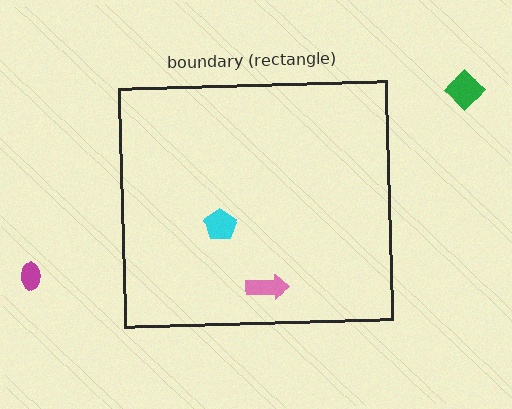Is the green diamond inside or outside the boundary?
Outside.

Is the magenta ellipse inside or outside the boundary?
Outside.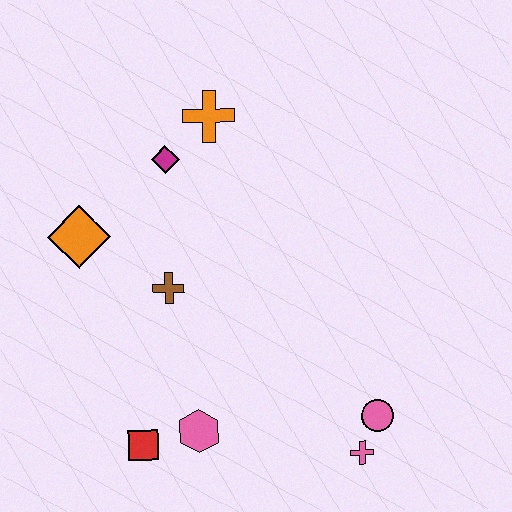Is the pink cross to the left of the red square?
No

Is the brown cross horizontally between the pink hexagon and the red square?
Yes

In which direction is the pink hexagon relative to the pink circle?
The pink hexagon is to the left of the pink circle.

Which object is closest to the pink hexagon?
The red square is closest to the pink hexagon.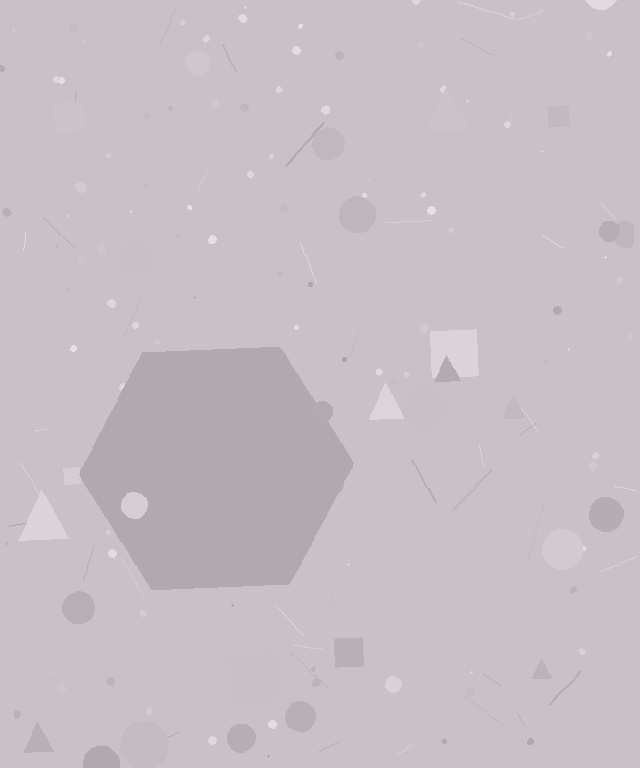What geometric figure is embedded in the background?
A hexagon is embedded in the background.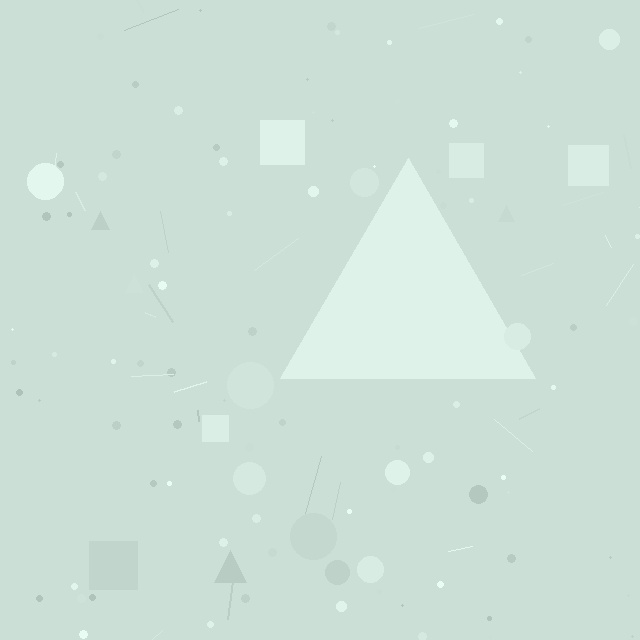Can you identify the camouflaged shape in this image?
The camouflaged shape is a triangle.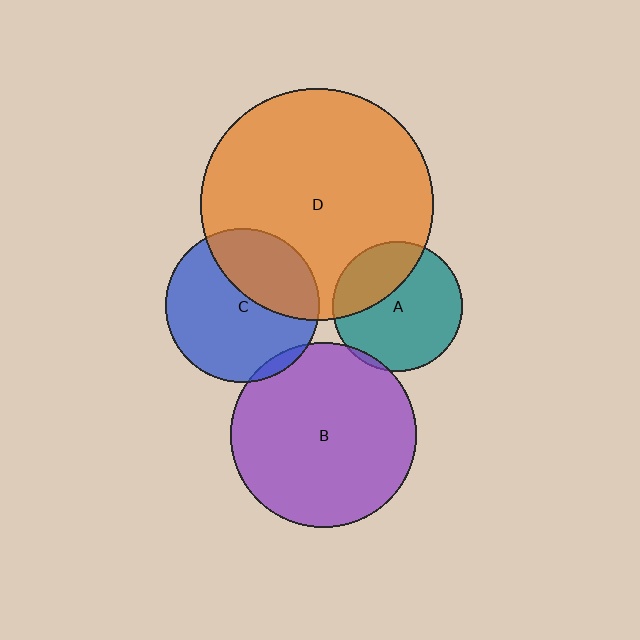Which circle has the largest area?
Circle D (orange).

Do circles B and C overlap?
Yes.